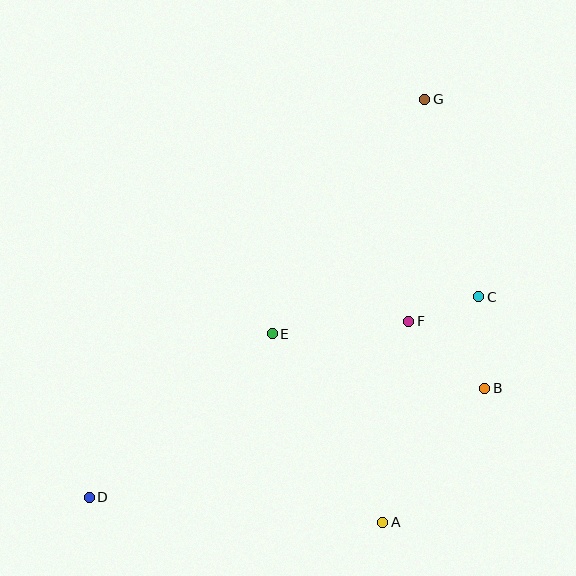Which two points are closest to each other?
Points C and F are closest to each other.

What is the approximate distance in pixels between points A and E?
The distance between A and E is approximately 218 pixels.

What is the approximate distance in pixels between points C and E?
The distance between C and E is approximately 210 pixels.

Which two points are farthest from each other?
Points D and G are farthest from each other.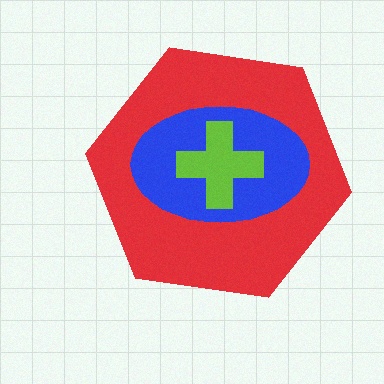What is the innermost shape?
The lime cross.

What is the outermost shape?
The red hexagon.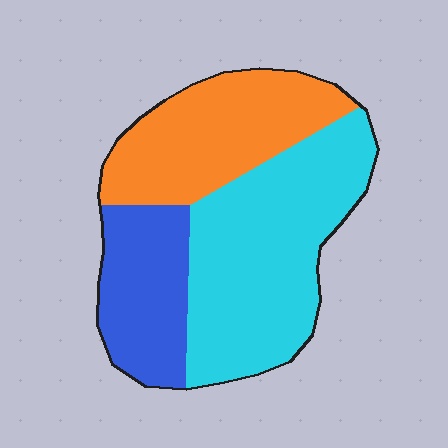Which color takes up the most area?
Cyan, at roughly 45%.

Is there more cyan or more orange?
Cyan.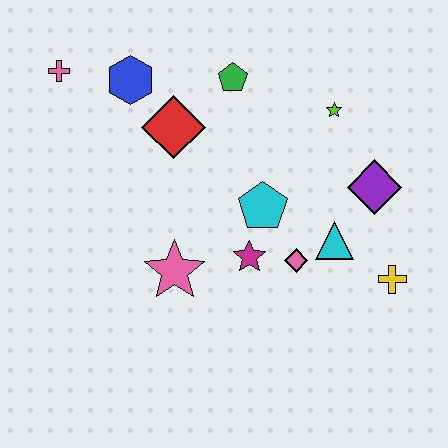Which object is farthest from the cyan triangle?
The pink cross is farthest from the cyan triangle.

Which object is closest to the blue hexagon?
The red diamond is closest to the blue hexagon.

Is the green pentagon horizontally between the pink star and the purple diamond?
Yes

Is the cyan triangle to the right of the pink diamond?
Yes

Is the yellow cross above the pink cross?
No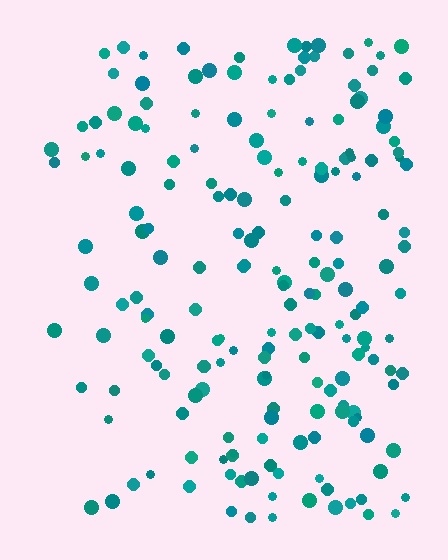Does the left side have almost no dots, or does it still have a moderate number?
Still a moderate number, just noticeably fewer than the right.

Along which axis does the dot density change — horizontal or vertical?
Horizontal.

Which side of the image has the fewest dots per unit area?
The left.